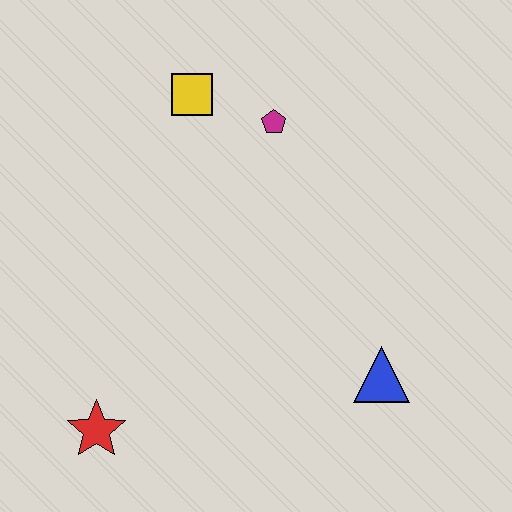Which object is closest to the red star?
The blue triangle is closest to the red star.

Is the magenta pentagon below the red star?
No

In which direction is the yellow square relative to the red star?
The yellow square is above the red star.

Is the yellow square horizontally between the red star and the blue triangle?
Yes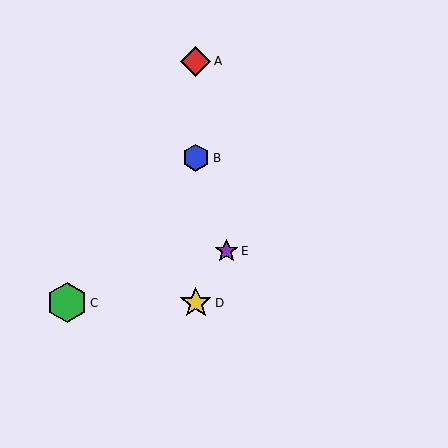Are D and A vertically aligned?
Yes, both are at x≈196.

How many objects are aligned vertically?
3 objects (A, B, D) are aligned vertically.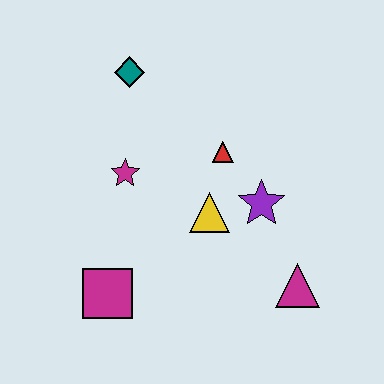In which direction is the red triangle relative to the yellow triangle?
The red triangle is above the yellow triangle.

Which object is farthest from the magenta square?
The teal diamond is farthest from the magenta square.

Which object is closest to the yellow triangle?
The purple star is closest to the yellow triangle.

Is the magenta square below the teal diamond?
Yes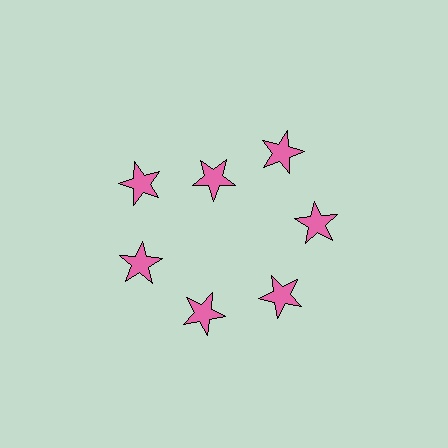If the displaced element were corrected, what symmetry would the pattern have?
It would have 7-fold rotational symmetry — the pattern would map onto itself every 51 degrees.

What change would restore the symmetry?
The symmetry would be restored by moving it outward, back onto the ring so that all 7 stars sit at equal angles and equal distance from the center.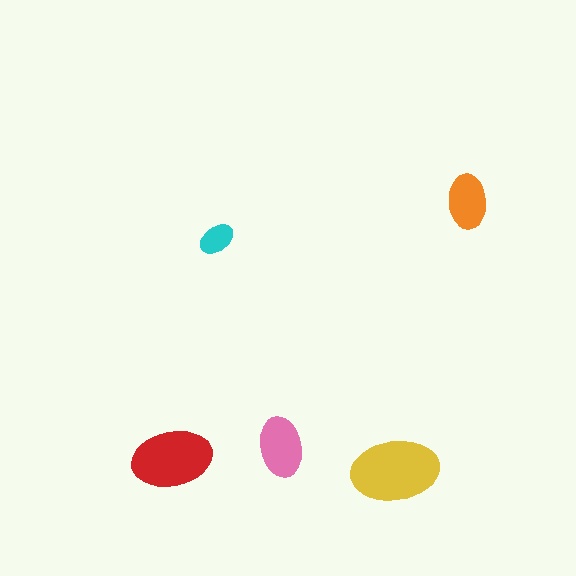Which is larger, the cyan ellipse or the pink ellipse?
The pink one.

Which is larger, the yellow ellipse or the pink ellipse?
The yellow one.